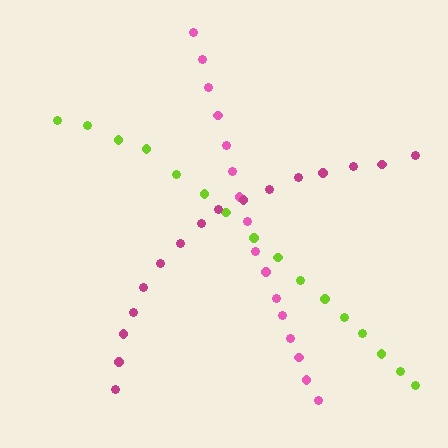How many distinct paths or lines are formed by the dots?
There are 3 distinct paths.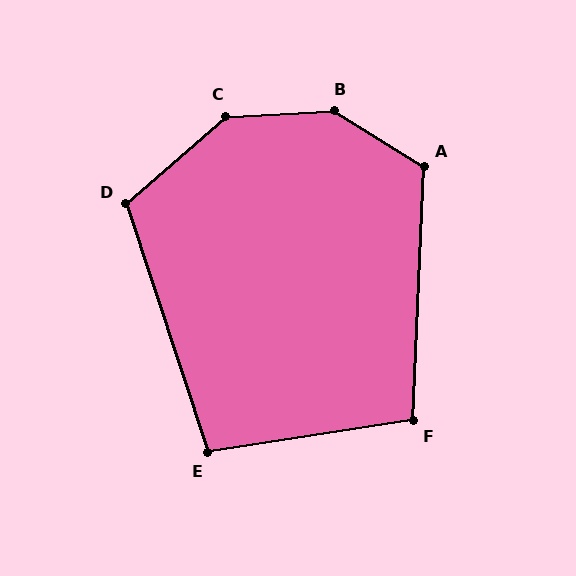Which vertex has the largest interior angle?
B, at approximately 146 degrees.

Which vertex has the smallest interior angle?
E, at approximately 100 degrees.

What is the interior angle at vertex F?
Approximately 101 degrees (obtuse).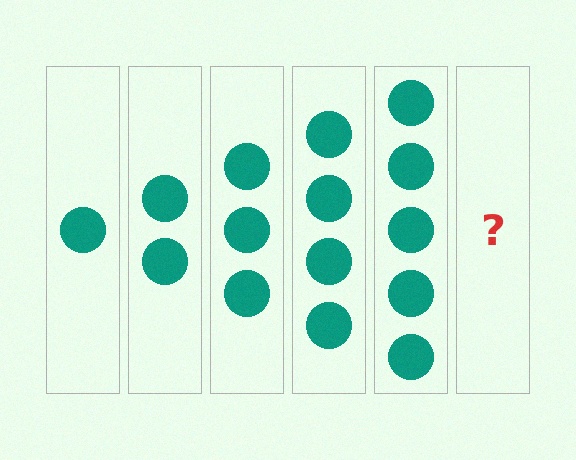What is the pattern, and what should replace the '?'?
The pattern is that each step adds one more circle. The '?' should be 6 circles.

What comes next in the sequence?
The next element should be 6 circles.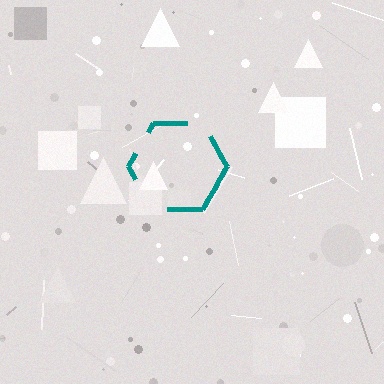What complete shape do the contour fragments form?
The contour fragments form a hexagon.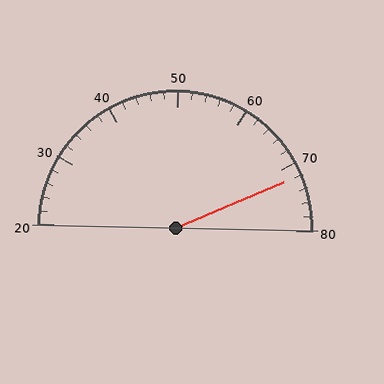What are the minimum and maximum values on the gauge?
The gauge ranges from 20 to 80.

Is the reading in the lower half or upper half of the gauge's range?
The reading is in the upper half of the range (20 to 80).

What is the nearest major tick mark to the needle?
The nearest major tick mark is 70.